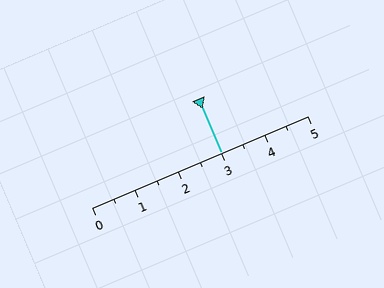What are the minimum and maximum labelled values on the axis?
The axis runs from 0 to 5.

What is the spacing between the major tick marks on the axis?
The major ticks are spaced 1 apart.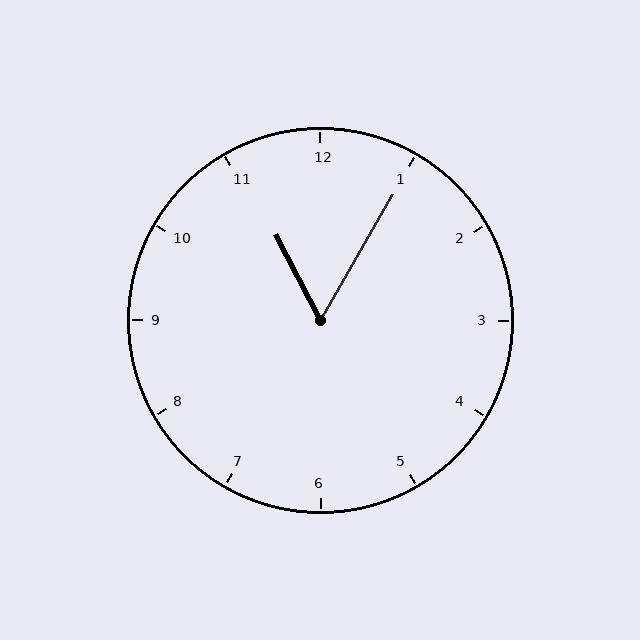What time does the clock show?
11:05.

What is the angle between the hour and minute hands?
Approximately 58 degrees.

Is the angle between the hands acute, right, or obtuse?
It is acute.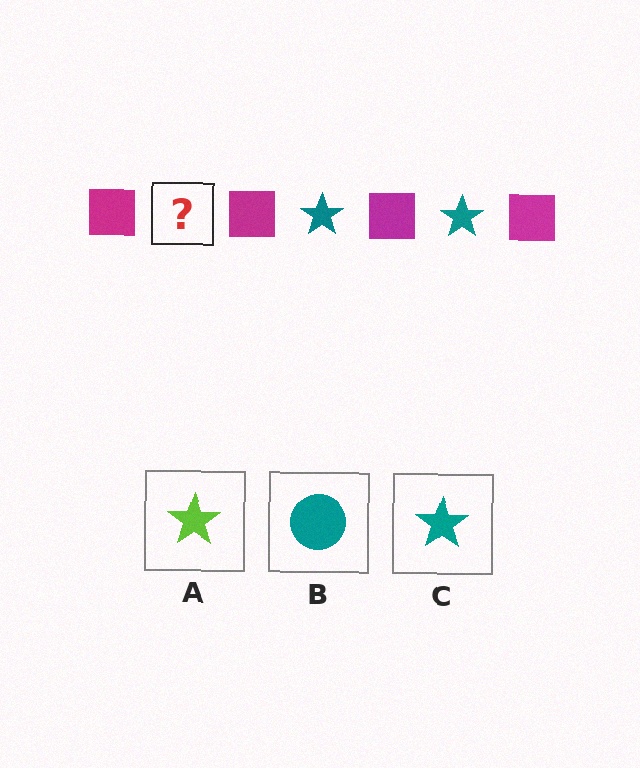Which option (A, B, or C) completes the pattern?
C.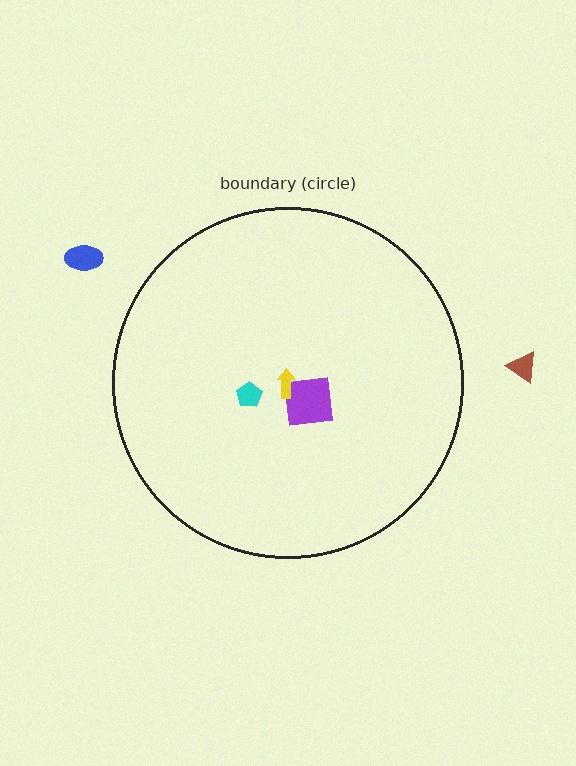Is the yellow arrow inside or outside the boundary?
Inside.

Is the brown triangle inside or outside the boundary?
Outside.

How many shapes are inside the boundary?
3 inside, 2 outside.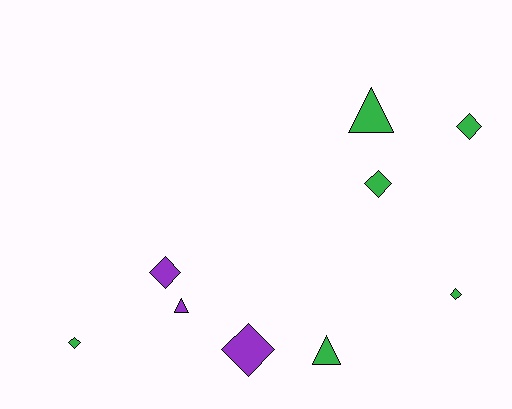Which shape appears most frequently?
Diamond, with 6 objects.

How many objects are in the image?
There are 9 objects.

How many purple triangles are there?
There is 1 purple triangle.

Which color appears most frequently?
Green, with 6 objects.